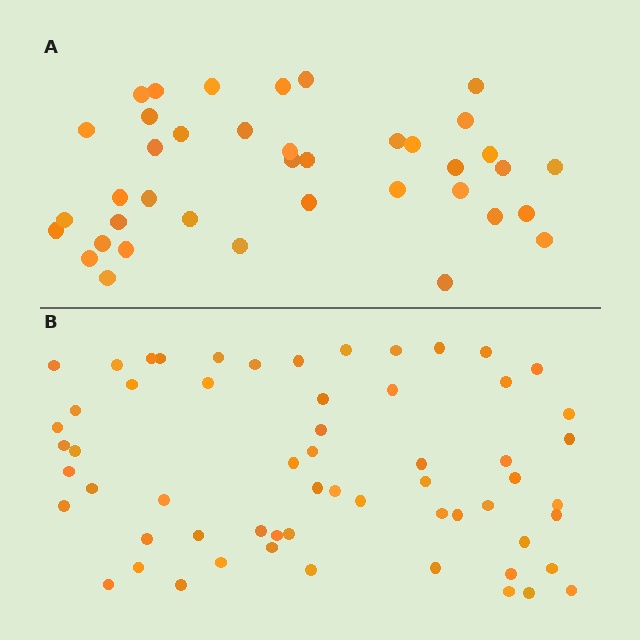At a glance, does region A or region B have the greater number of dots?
Region B (the bottom region) has more dots.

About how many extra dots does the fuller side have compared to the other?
Region B has approximately 20 more dots than region A.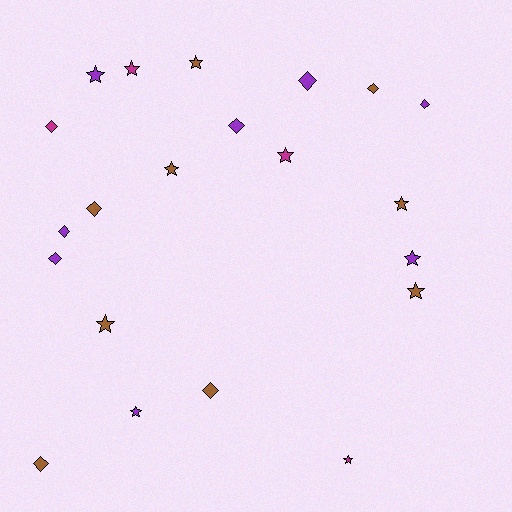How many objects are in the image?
There are 21 objects.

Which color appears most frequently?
Brown, with 9 objects.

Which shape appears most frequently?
Star, with 11 objects.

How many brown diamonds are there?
There are 4 brown diamonds.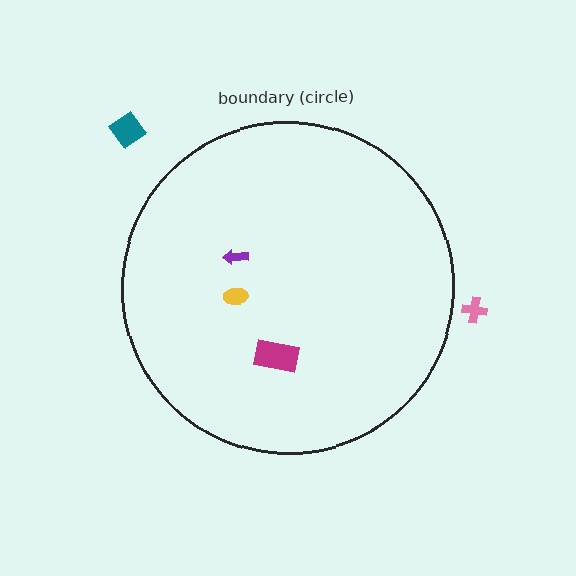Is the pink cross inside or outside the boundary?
Outside.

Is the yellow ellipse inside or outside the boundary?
Inside.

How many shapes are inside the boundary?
3 inside, 2 outside.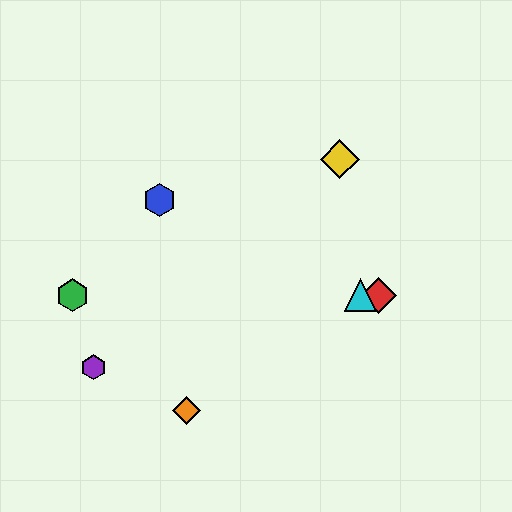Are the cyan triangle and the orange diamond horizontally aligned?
No, the cyan triangle is at y≈295 and the orange diamond is at y≈411.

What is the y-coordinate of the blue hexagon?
The blue hexagon is at y≈200.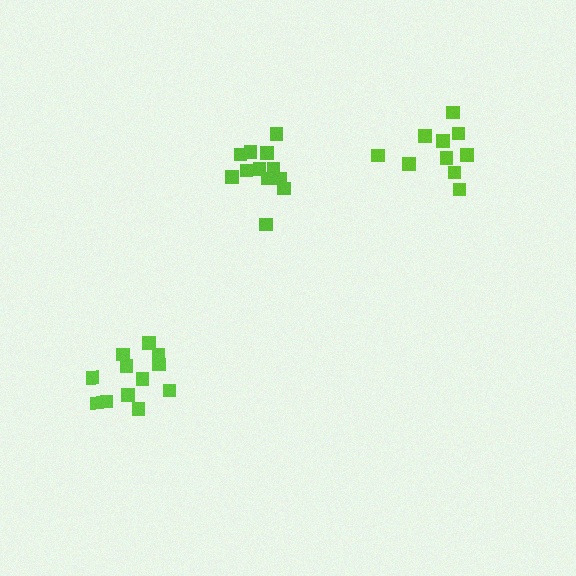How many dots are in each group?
Group 1: 10 dots, Group 2: 12 dots, Group 3: 12 dots (34 total).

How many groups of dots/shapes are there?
There are 3 groups.